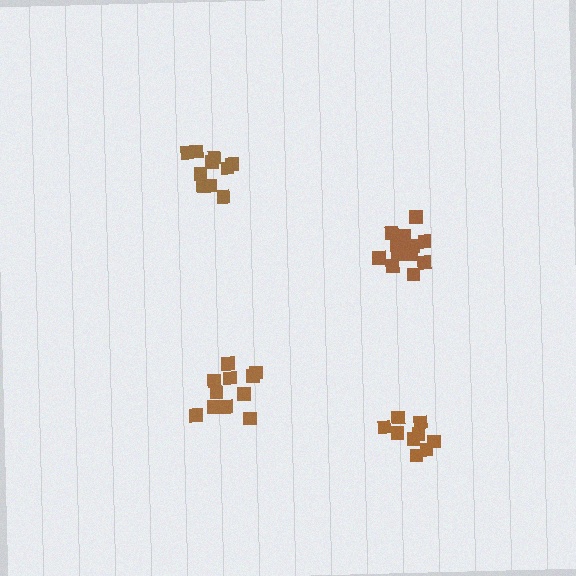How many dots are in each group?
Group 1: 11 dots, Group 2: 14 dots, Group 3: 9 dots, Group 4: 10 dots (44 total).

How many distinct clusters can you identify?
There are 4 distinct clusters.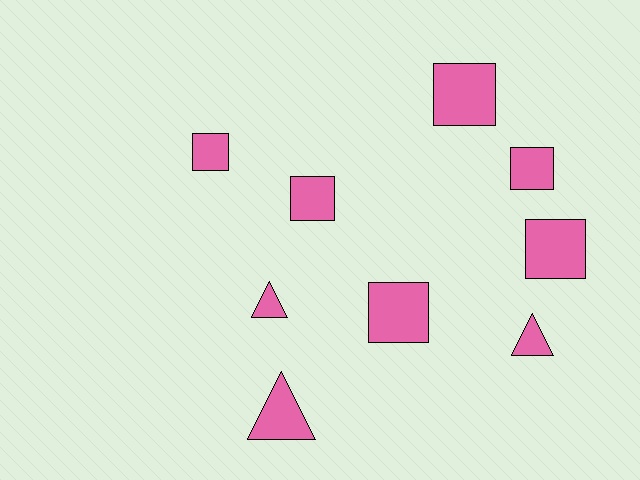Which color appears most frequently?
Pink, with 9 objects.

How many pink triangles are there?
There are 3 pink triangles.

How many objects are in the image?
There are 9 objects.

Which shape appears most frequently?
Square, with 6 objects.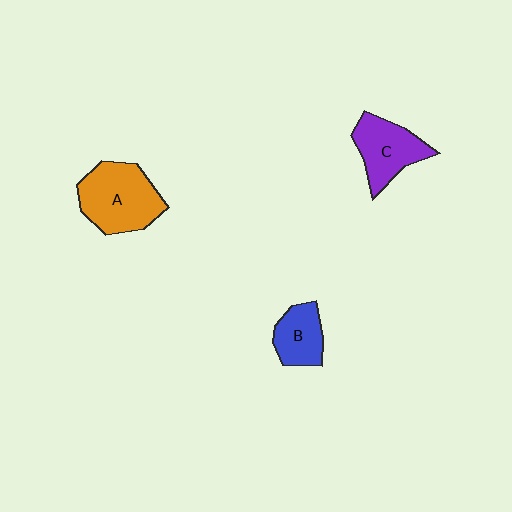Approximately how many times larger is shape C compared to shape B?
Approximately 1.4 times.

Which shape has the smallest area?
Shape B (blue).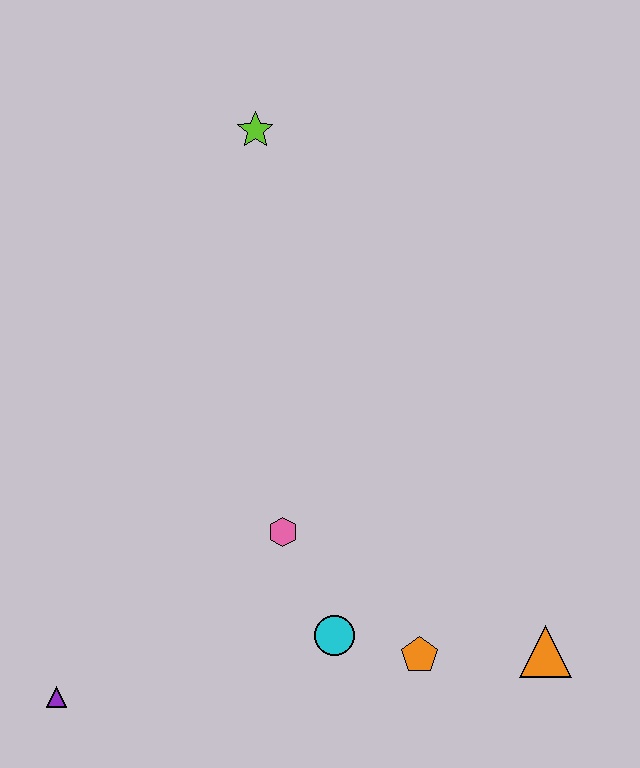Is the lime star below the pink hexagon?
No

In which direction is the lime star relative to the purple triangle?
The lime star is above the purple triangle.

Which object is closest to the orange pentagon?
The cyan circle is closest to the orange pentagon.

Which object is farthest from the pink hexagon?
The lime star is farthest from the pink hexagon.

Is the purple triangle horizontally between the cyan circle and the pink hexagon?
No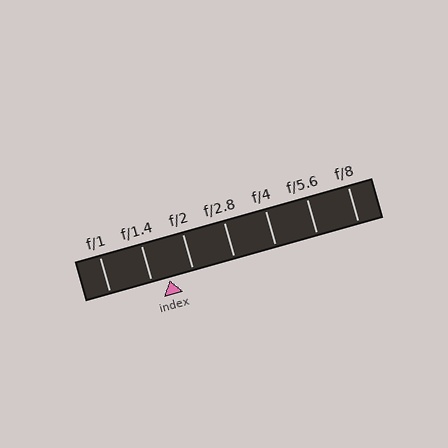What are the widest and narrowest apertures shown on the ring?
The widest aperture shown is f/1 and the narrowest is f/8.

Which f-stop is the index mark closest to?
The index mark is closest to f/1.4.